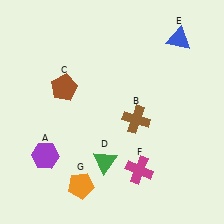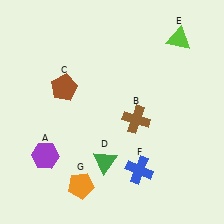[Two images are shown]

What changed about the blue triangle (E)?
In Image 1, E is blue. In Image 2, it changed to lime.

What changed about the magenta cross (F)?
In Image 1, F is magenta. In Image 2, it changed to blue.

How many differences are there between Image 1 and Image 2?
There are 2 differences between the two images.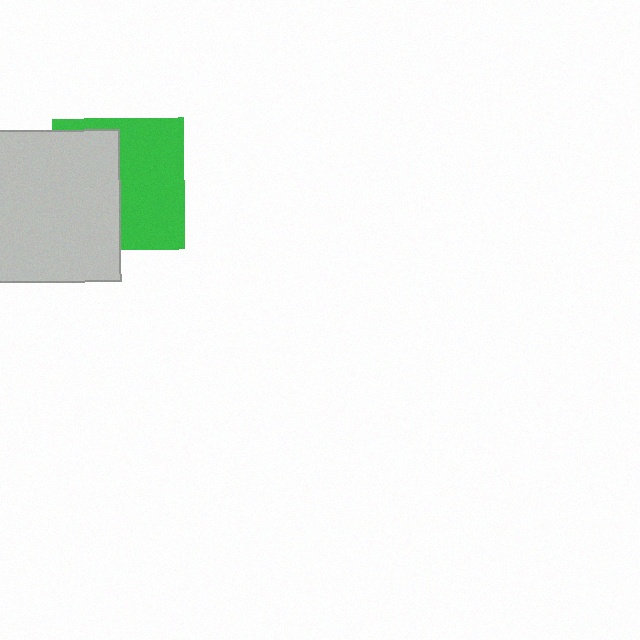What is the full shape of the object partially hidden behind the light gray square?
The partially hidden object is a green square.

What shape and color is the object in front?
The object in front is a light gray square.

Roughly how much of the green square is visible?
About half of it is visible (roughly 53%).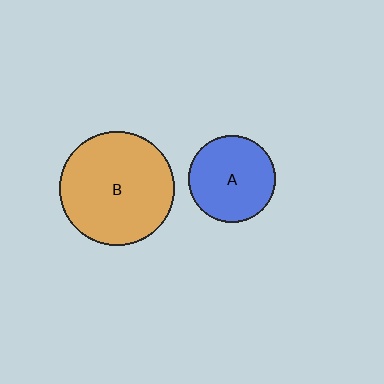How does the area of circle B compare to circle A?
Approximately 1.7 times.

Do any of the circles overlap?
No, none of the circles overlap.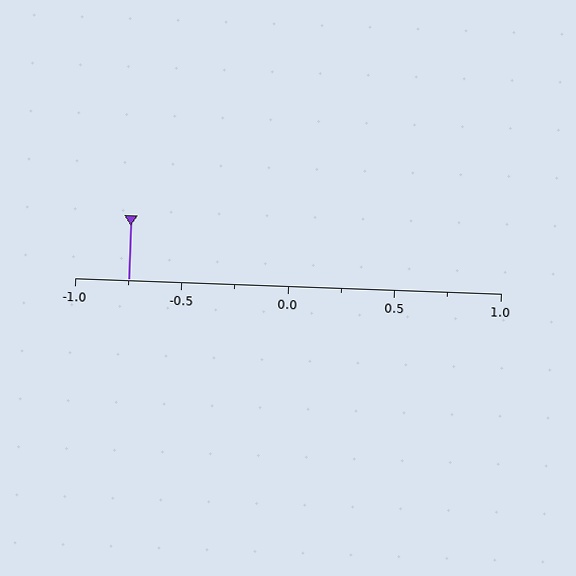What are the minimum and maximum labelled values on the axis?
The axis runs from -1.0 to 1.0.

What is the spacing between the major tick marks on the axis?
The major ticks are spaced 0.5 apart.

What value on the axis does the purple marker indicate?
The marker indicates approximately -0.75.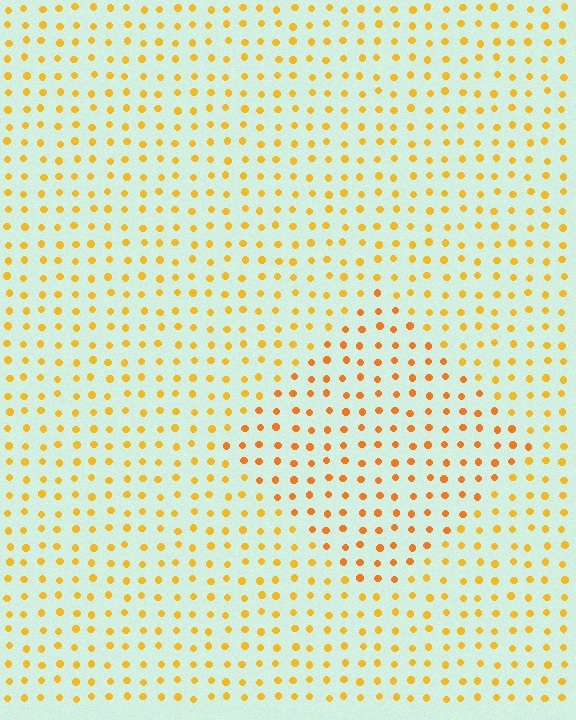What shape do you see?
I see a diamond.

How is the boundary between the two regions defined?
The boundary is defined purely by a slight shift in hue (about 18 degrees). Spacing, size, and orientation are identical on both sides.